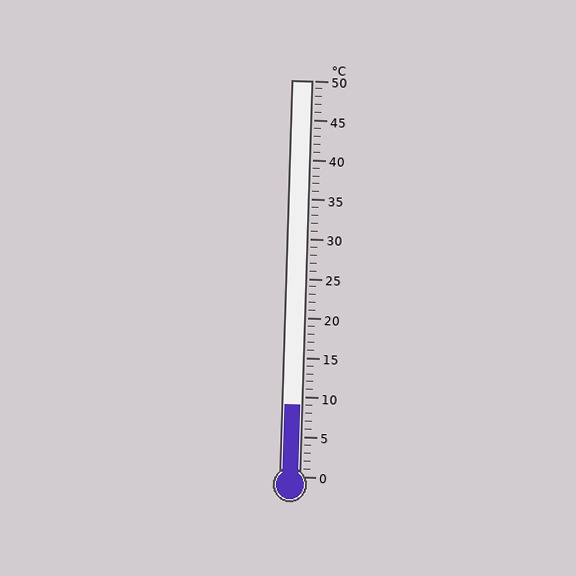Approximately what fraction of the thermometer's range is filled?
The thermometer is filled to approximately 20% of its range.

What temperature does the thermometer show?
The thermometer shows approximately 9°C.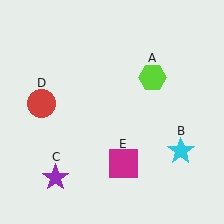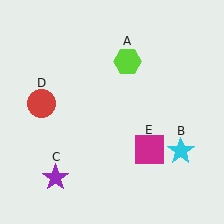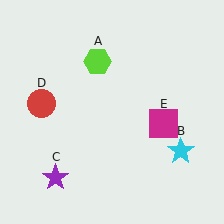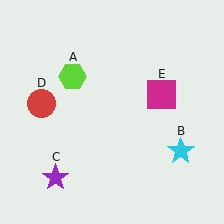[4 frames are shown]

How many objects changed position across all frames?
2 objects changed position: lime hexagon (object A), magenta square (object E).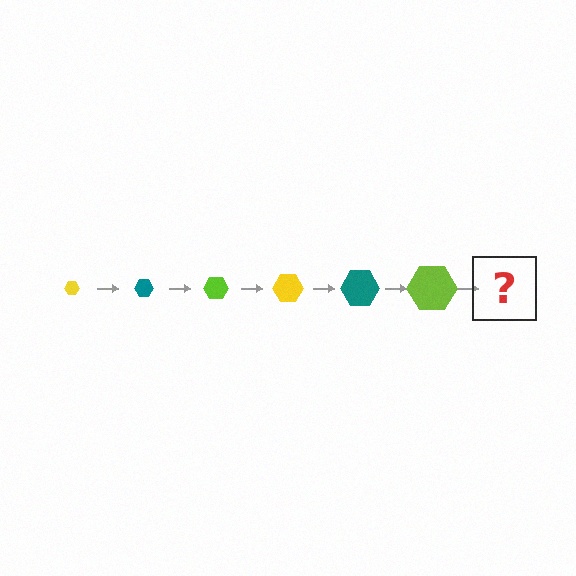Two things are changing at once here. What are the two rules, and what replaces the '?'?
The two rules are that the hexagon grows larger each step and the color cycles through yellow, teal, and lime. The '?' should be a yellow hexagon, larger than the previous one.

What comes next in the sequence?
The next element should be a yellow hexagon, larger than the previous one.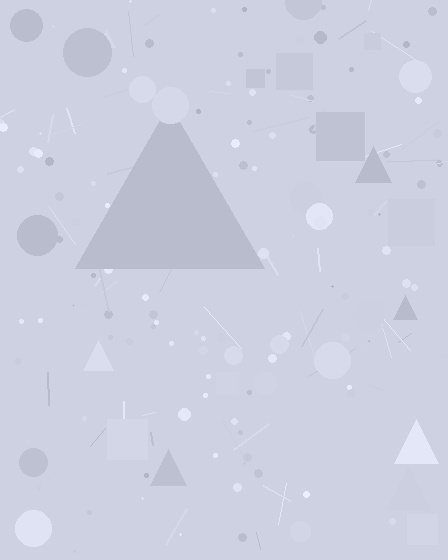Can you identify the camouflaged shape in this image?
The camouflaged shape is a triangle.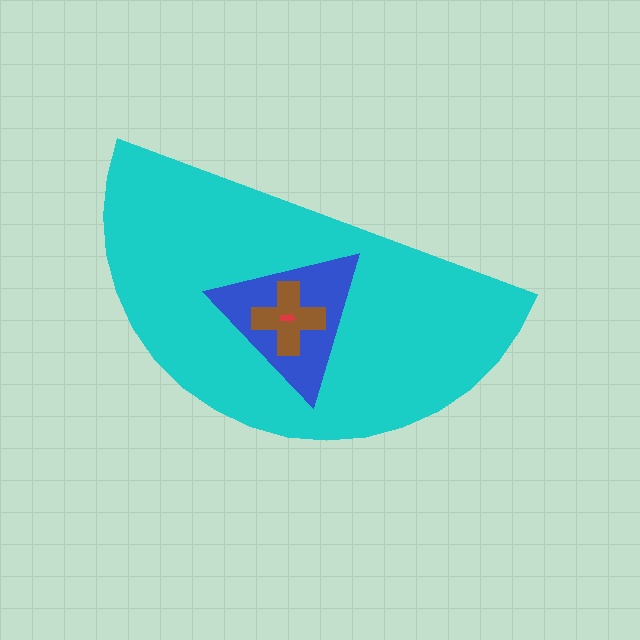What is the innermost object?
The red arrow.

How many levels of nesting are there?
4.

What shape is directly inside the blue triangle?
The brown cross.